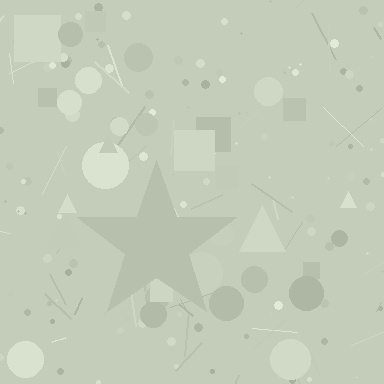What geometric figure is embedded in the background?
A star is embedded in the background.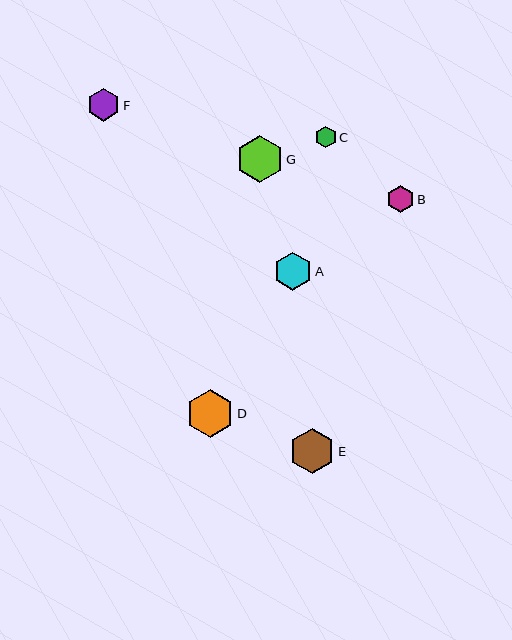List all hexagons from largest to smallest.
From largest to smallest: D, G, E, A, F, B, C.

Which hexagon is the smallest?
Hexagon C is the smallest with a size of approximately 21 pixels.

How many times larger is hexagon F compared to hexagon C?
Hexagon F is approximately 1.5 times the size of hexagon C.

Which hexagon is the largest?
Hexagon D is the largest with a size of approximately 48 pixels.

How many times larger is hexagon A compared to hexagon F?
Hexagon A is approximately 1.2 times the size of hexagon F.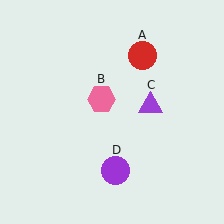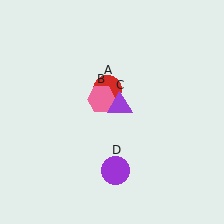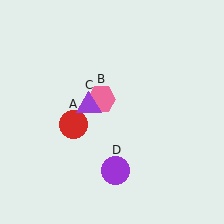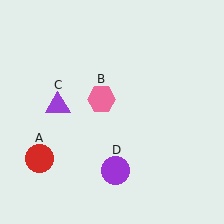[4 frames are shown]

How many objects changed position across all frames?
2 objects changed position: red circle (object A), purple triangle (object C).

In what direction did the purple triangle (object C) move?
The purple triangle (object C) moved left.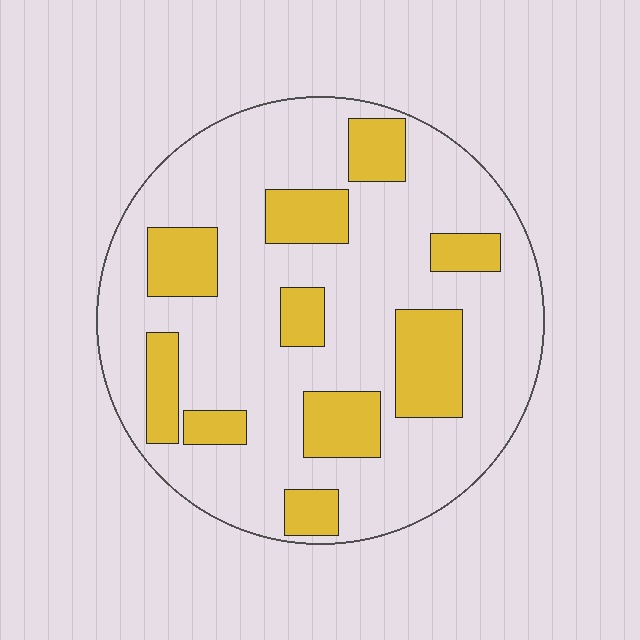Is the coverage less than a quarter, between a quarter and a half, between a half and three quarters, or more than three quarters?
Between a quarter and a half.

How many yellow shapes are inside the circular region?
10.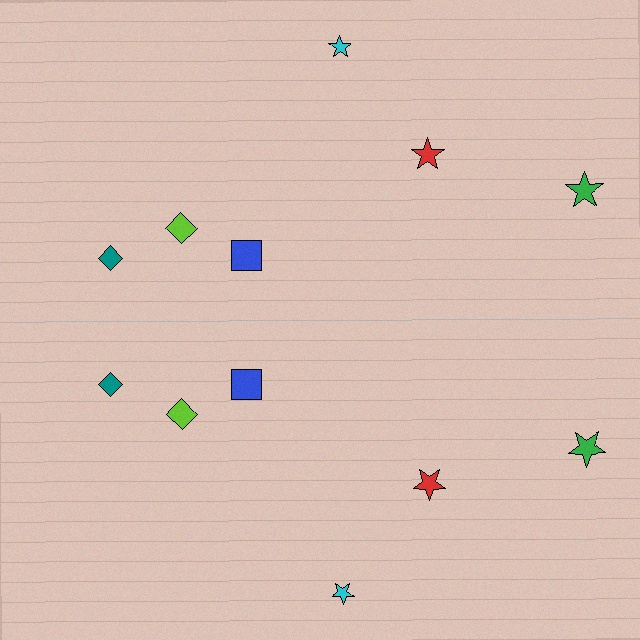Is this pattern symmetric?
Yes, this pattern has bilateral (reflection) symmetry.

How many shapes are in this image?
There are 12 shapes in this image.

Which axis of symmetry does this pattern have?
The pattern has a horizontal axis of symmetry running through the center of the image.